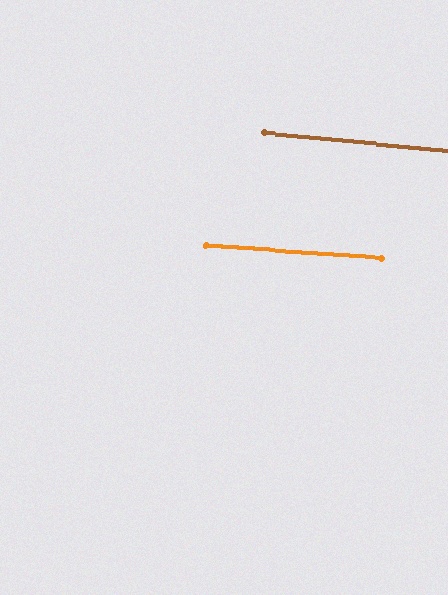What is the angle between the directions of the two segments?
Approximately 2 degrees.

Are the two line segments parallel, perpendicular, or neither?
Parallel — their directions differ by only 1.5°.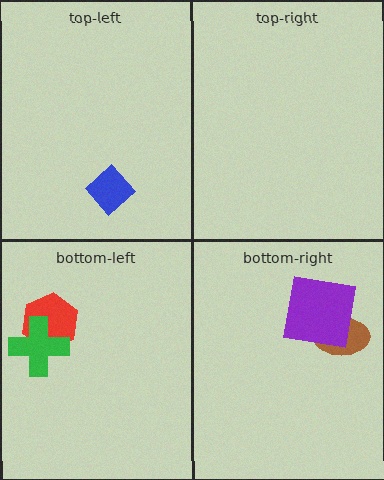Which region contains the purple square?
The bottom-right region.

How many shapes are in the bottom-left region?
2.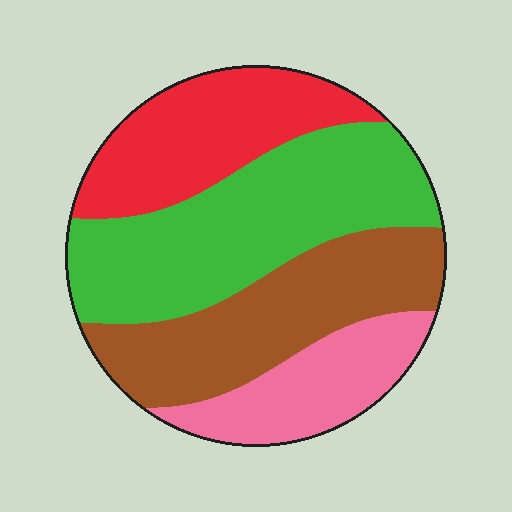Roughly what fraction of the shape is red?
Red takes up less than a quarter of the shape.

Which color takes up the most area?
Green, at roughly 35%.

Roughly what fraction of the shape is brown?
Brown takes up about one quarter (1/4) of the shape.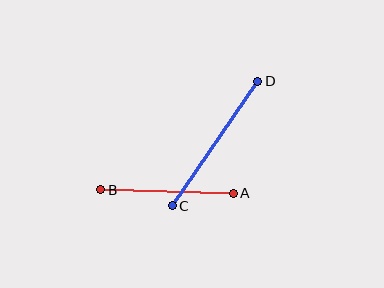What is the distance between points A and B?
The distance is approximately 132 pixels.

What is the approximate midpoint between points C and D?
The midpoint is at approximately (215, 144) pixels.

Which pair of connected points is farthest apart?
Points C and D are farthest apart.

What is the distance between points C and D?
The distance is approximately 151 pixels.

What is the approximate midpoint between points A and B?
The midpoint is at approximately (167, 192) pixels.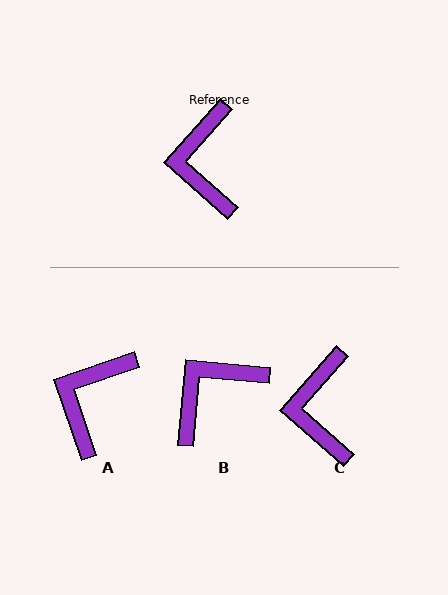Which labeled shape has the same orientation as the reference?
C.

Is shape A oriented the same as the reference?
No, it is off by about 30 degrees.